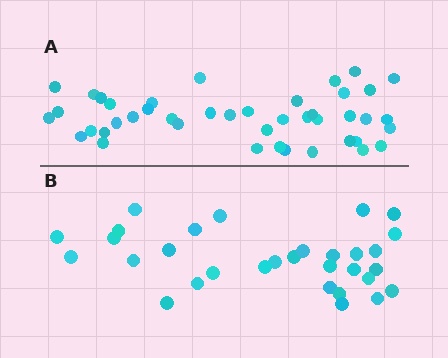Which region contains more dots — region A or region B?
Region A (the top region) has more dots.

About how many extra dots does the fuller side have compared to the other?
Region A has roughly 12 or so more dots than region B.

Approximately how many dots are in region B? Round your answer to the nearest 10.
About 30 dots. (The exact count is 31, which rounds to 30.)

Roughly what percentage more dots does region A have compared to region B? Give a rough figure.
About 40% more.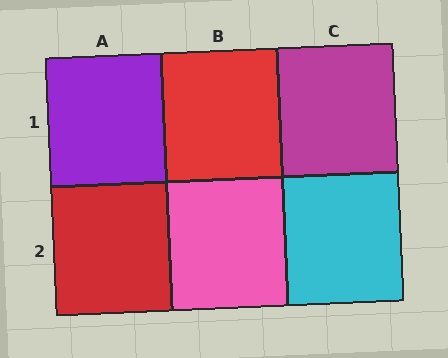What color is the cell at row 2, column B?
Pink.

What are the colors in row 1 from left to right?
Purple, red, magenta.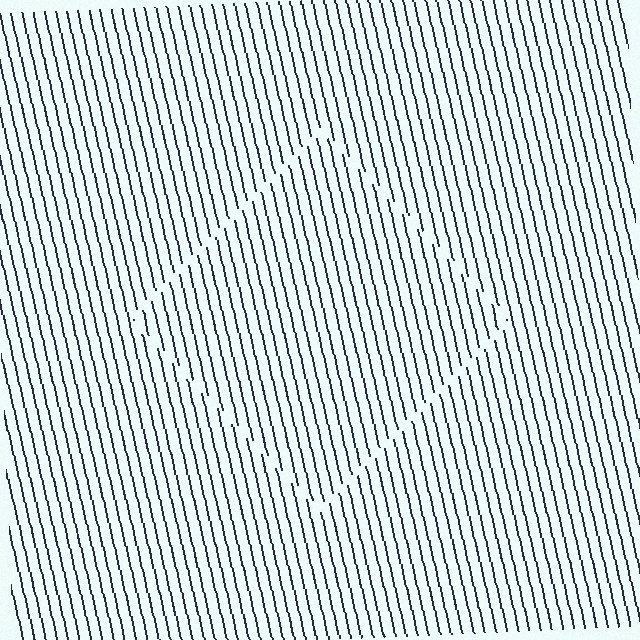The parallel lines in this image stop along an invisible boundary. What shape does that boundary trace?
An illusory square. The interior of the shape contains the same grating, shifted by half a period — the contour is defined by the phase discontinuity where line-ends from the inner and outer gratings abut.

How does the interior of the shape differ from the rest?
The interior of the shape contains the same grating, shifted by half a period — the contour is defined by the phase discontinuity where line-ends from the inner and outer gratings abut.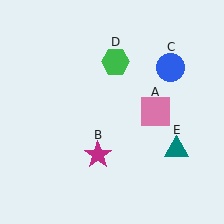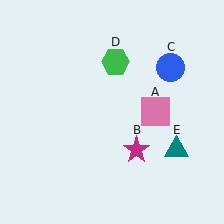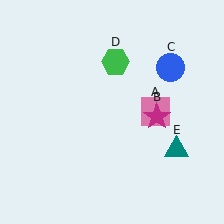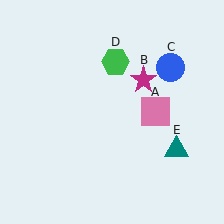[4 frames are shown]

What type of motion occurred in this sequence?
The magenta star (object B) rotated counterclockwise around the center of the scene.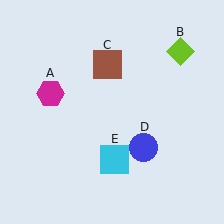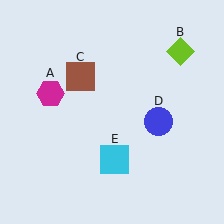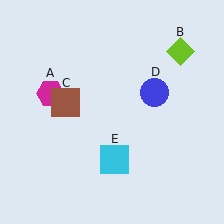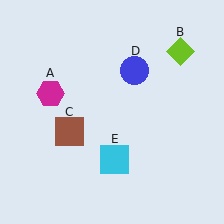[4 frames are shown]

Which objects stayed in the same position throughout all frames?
Magenta hexagon (object A) and lime diamond (object B) and cyan square (object E) remained stationary.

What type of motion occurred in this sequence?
The brown square (object C), blue circle (object D) rotated counterclockwise around the center of the scene.